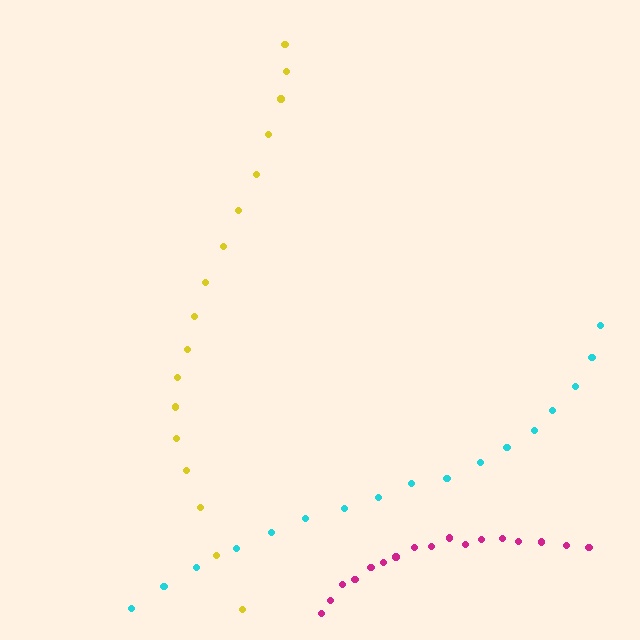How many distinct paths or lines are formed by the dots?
There are 3 distinct paths.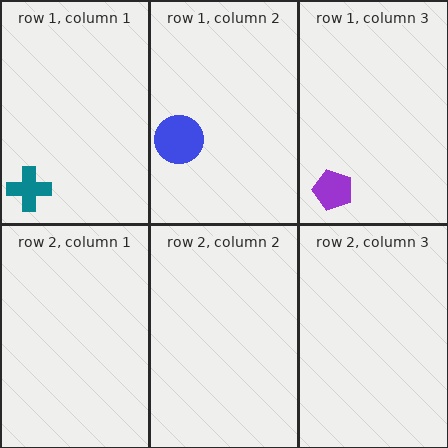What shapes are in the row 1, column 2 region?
The blue circle.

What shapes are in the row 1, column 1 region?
The teal cross.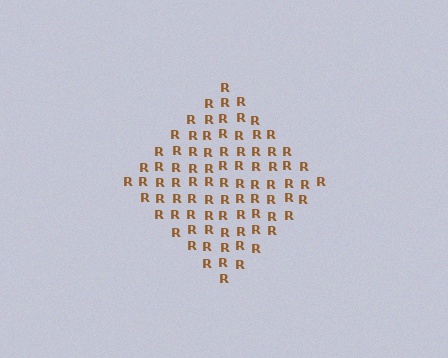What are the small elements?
The small elements are letter R's.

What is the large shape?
The large shape is a diamond.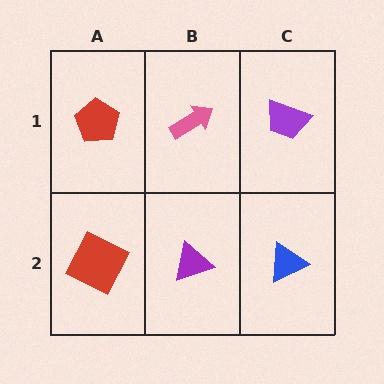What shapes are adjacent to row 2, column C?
A purple trapezoid (row 1, column C), a purple triangle (row 2, column B).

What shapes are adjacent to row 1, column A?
A red square (row 2, column A), a pink arrow (row 1, column B).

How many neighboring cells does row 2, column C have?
2.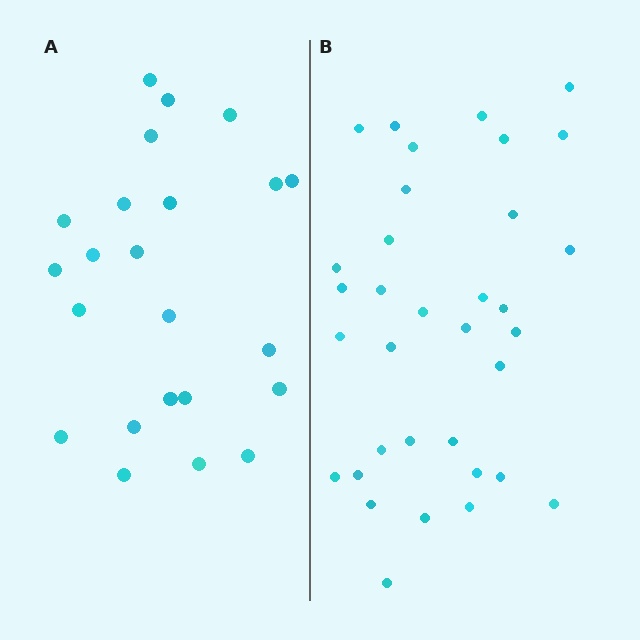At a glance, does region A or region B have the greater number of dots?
Region B (the right region) has more dots.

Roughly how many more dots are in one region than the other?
Region B has roughly 12 or so more dots than region A.